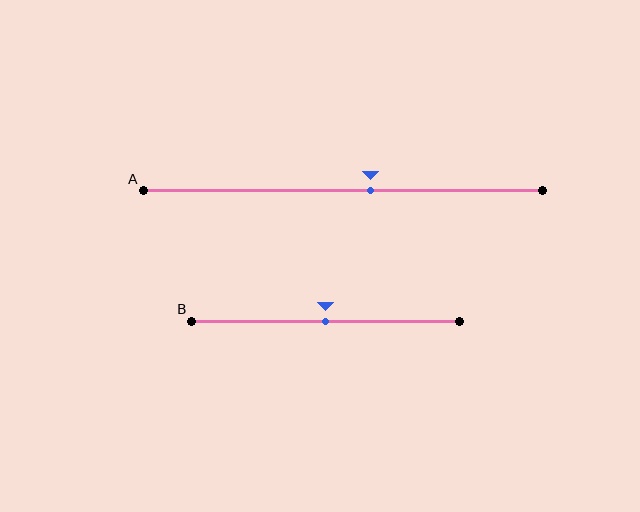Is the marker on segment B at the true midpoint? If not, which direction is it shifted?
Yes, the marker on segment B is at the true midpoint.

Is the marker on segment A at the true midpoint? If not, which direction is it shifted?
No, the marker on segment A is shifted to the right by about 7% of the segment length.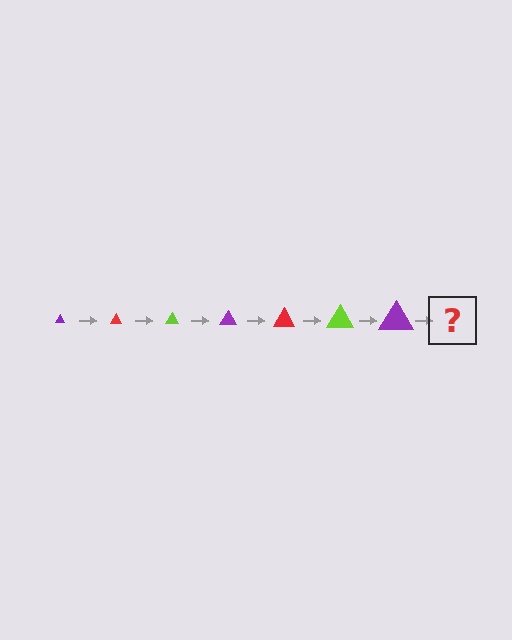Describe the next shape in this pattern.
It should be a red triangle, larger than the previous one.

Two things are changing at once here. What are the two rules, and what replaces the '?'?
The two rules are that the triangle grows larger each step and the color cycles through purple, red, and lime. The '?' should be a red triangle, larger than the previous one.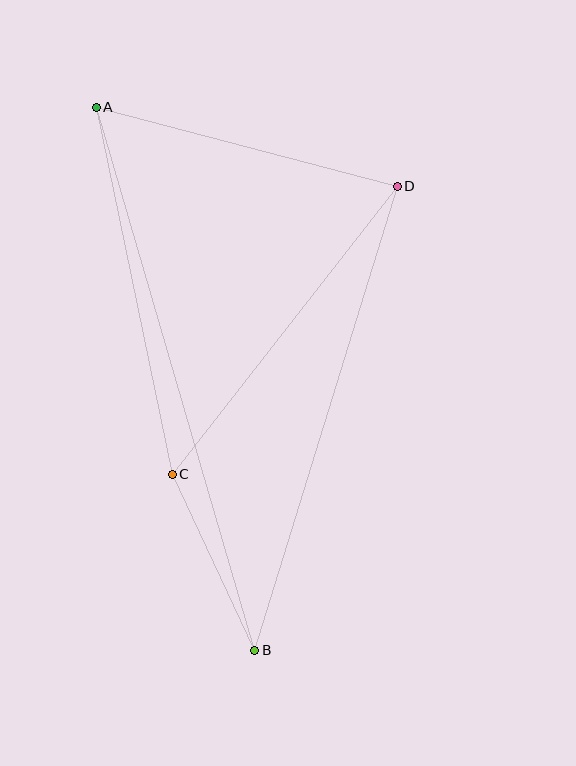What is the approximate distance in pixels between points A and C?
The distance between A and C is approximately 375 pixels.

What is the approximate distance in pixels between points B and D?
The distance between B and D is approximately 485 pixels.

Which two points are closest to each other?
Points B and C are closest to each other.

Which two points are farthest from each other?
Points A and B are farthest from each other.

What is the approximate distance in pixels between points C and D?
The distance between C and D is approximately 366 pixels.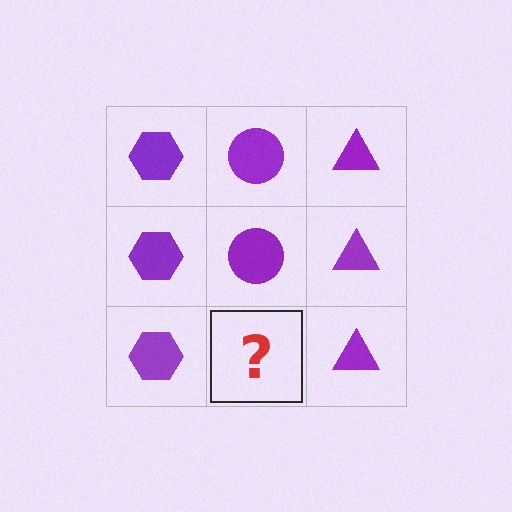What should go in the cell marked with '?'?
The missing cell should contain a purple circle.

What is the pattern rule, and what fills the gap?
The rule is that each column has a consistent shape. The gap should be filled with a purple circle.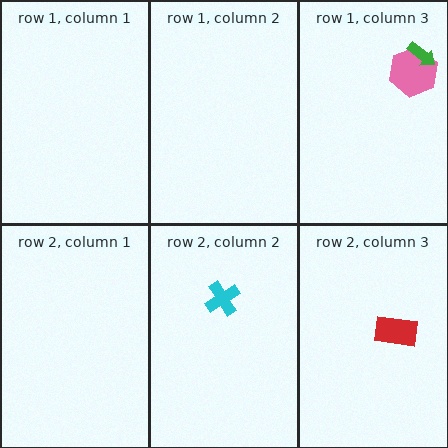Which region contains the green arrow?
The row 1, column 3 region.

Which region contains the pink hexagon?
The row 1, column 3 region.